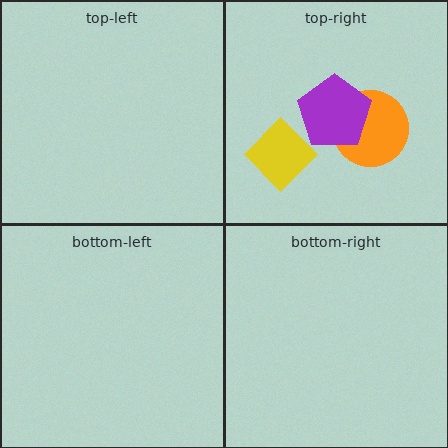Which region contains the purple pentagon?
The top-right region.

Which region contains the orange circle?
The top-right region.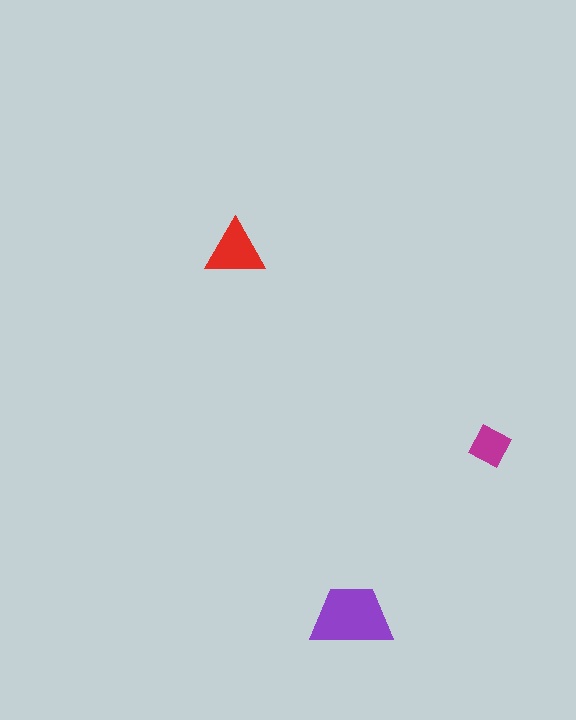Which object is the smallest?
The magenta diamond.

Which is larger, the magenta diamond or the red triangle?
The red triangle.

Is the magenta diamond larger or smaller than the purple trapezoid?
Smaller.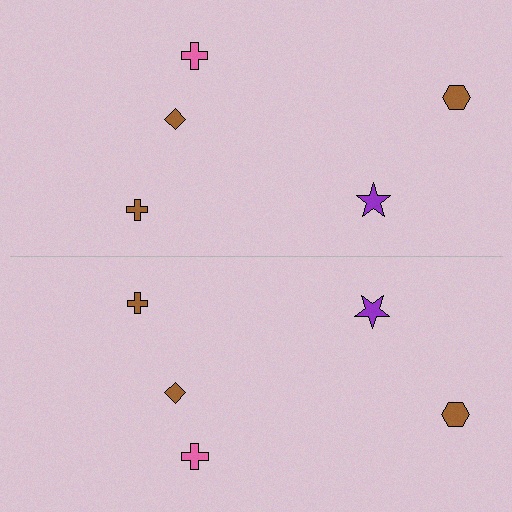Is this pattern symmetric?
Yes, this pattern has bilateral (reflection) symmetry.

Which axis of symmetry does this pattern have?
The pattern has a horizontal axis of symmetry running through the center of the image.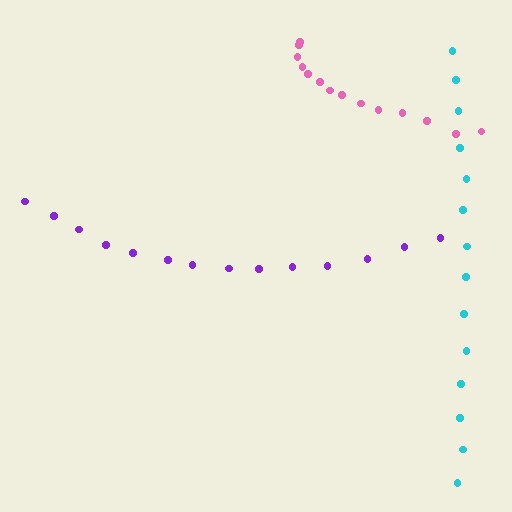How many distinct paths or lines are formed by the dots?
There are 3 distinct paths.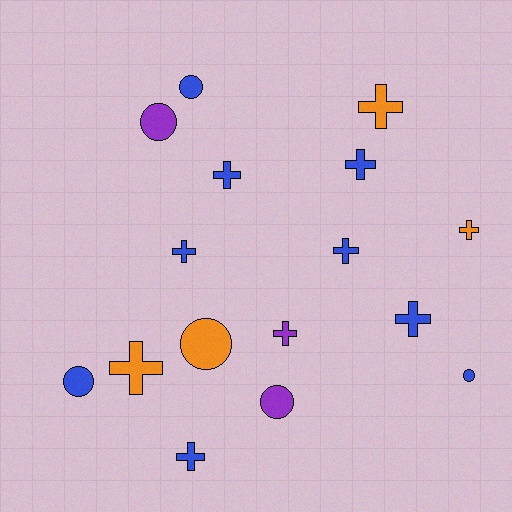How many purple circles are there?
There are 2 purple circles.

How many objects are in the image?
There are 16 objects.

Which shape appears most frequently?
Cross, with 10 objects.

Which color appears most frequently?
Blue, with 9 objects.